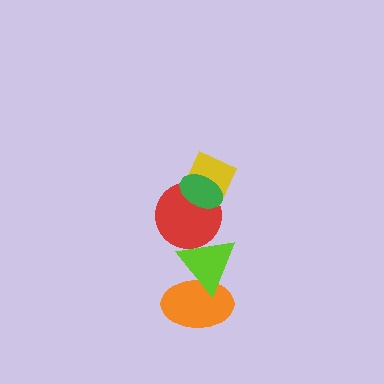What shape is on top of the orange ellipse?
The lime triangle is on top of the orange ellipse.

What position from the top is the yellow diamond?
The yellow diamond is 2nd from the top.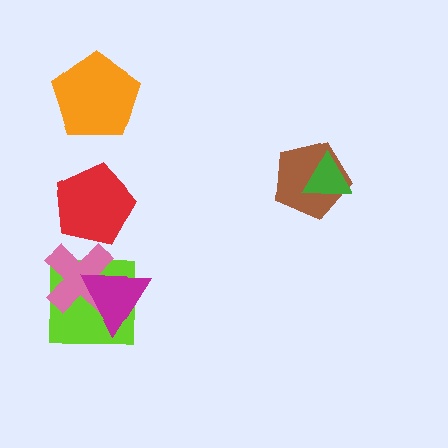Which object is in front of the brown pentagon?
The green triangle is in front of the brown pentagon.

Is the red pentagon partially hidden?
No, no other shape covers it.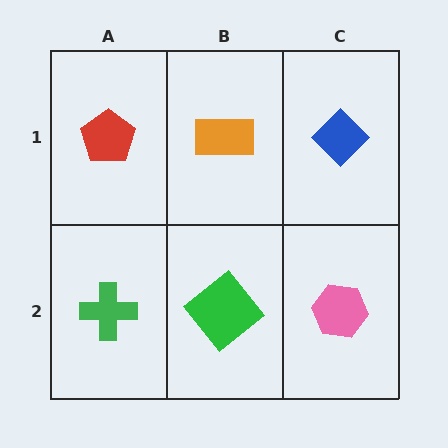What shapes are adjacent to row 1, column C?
A pink hexagon (row 2, column C), an orange rectangle (row 1, column B).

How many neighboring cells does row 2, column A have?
2.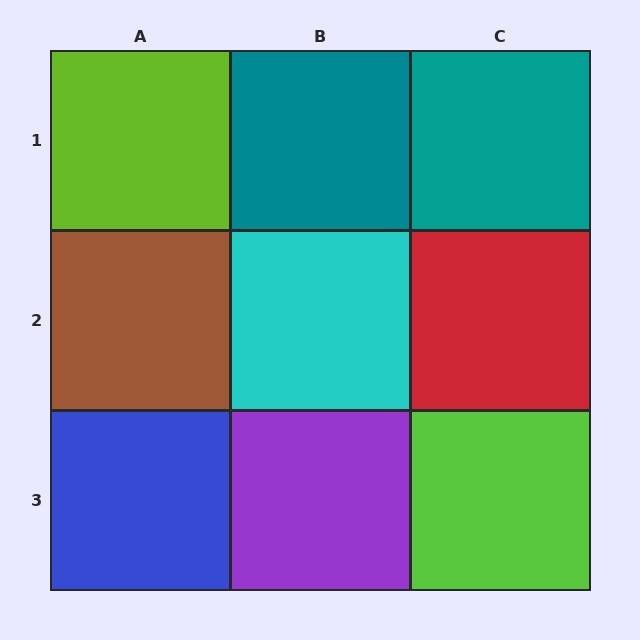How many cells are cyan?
1 cell is cyan.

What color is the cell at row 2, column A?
Brown.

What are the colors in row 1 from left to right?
Lime, teal, teal.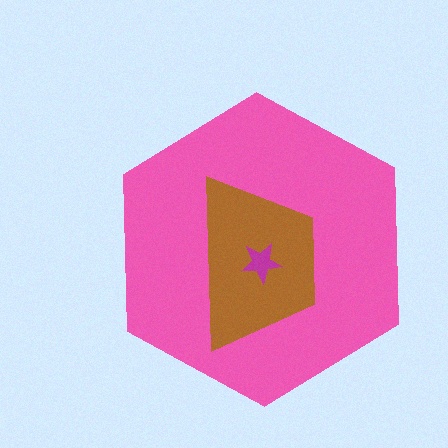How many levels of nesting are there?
3.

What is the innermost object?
The magenta star.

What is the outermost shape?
The pink hexagon.